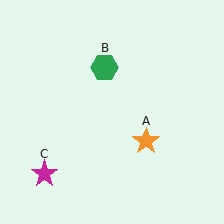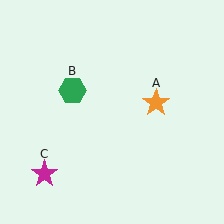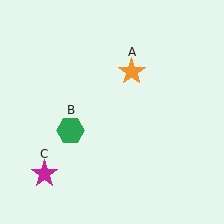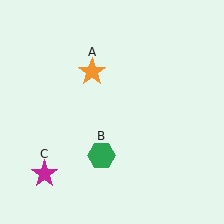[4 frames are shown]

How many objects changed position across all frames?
2 objects changed position: orange star (object A), green hexagon (object B).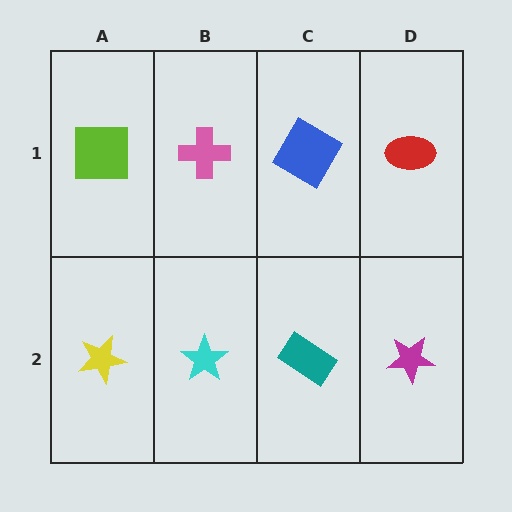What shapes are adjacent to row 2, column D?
A red ellipse (row 1, column D), a teal rectangle (row 2, column C).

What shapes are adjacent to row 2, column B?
A pink cross (row 1, column B), a yellow star (row 2, column A), a teal rectangle (row 2, column C).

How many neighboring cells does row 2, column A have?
2.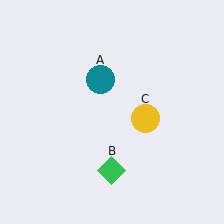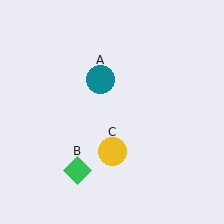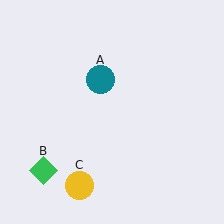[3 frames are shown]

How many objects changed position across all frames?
2 objects changed position: green diamond (object B), yellow circle (object C).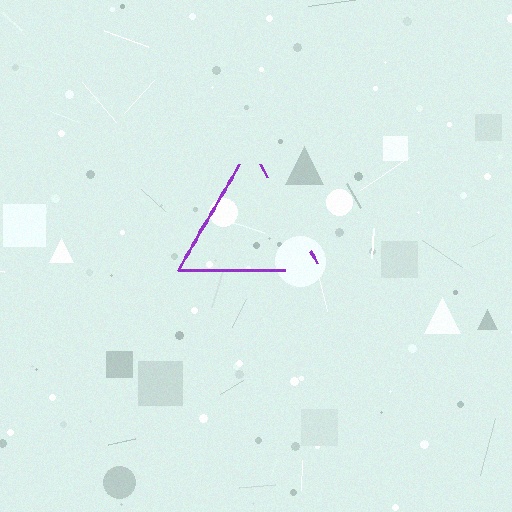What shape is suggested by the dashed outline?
The dashed outline suggests a triangle.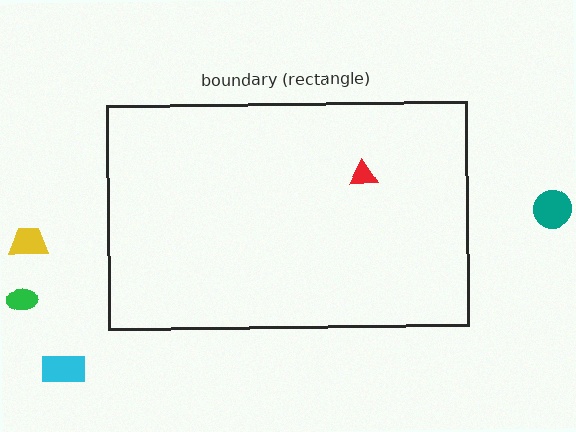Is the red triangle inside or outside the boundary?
Inside.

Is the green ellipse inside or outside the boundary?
Outside.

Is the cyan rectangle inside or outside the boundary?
Outside.